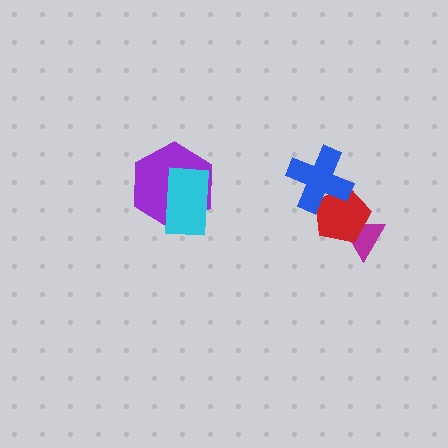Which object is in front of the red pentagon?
The blue cross is in front of the red pentagon.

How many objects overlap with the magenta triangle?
1 object overlaps with the magenta triangle.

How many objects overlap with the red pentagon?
2 objects overlap with the red pentagon.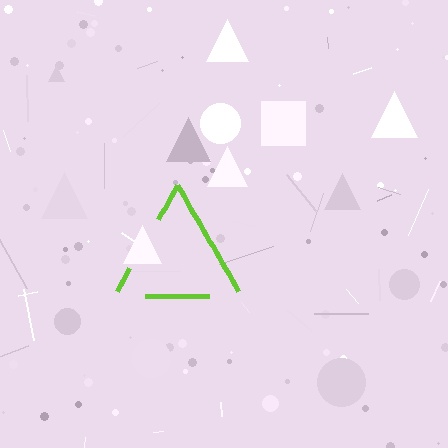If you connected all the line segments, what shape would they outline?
They would outline a triangle.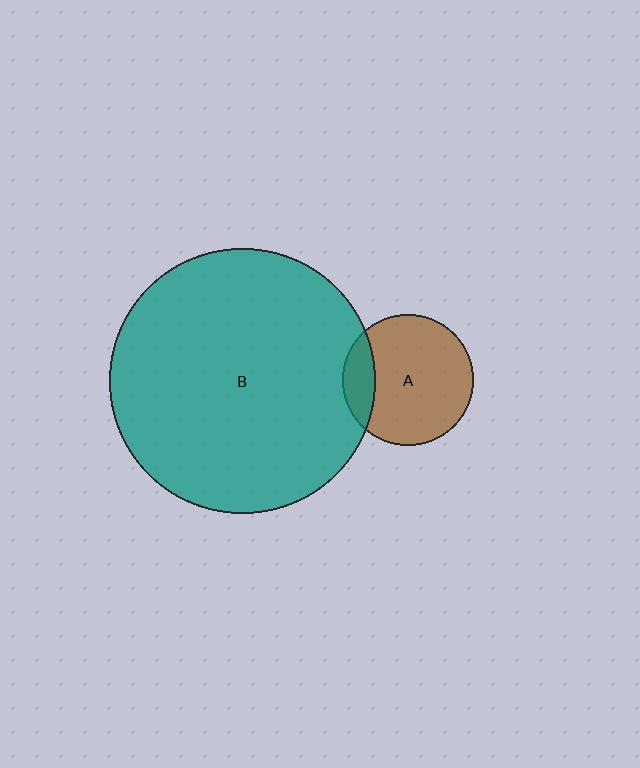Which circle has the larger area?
Circle B (teal).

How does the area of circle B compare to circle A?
Approximately 4.1 times.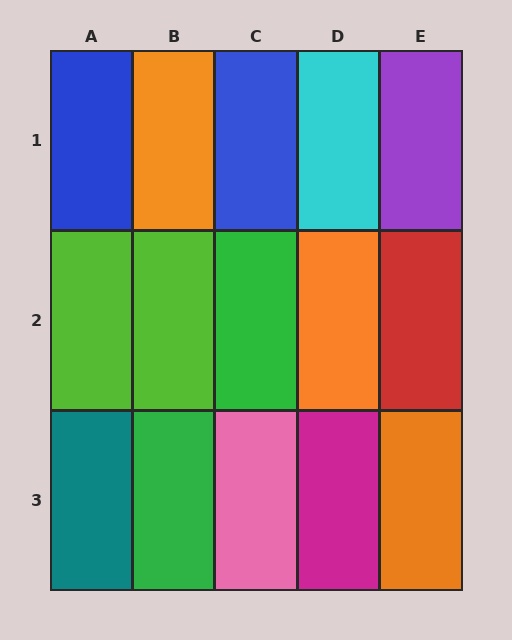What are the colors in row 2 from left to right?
Lime, lime, green, orange, red.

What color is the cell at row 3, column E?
Orange.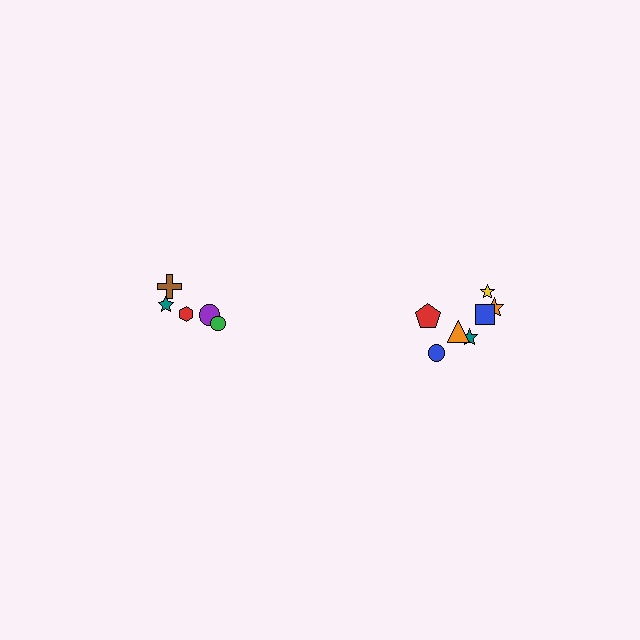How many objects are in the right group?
There are 7 objects.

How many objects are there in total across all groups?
There are 12 objects.